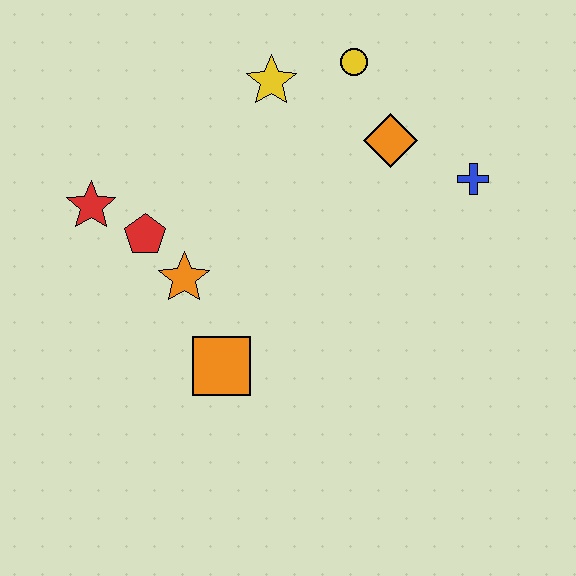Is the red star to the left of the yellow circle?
Yes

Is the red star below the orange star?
No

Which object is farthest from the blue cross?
The red star is farthest from the blue cross.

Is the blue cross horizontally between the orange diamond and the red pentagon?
No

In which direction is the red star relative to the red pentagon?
The red star is to the left of the red pentagon.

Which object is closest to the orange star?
The red pentagon is closest to the orange star.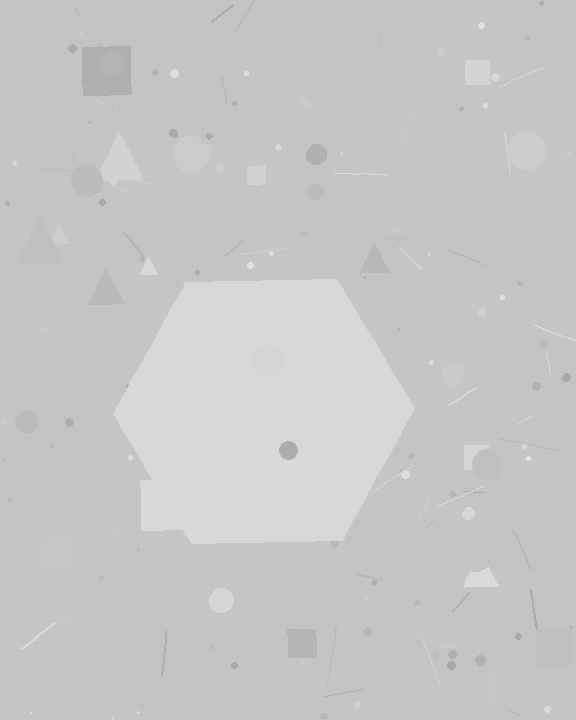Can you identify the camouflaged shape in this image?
The camouflaged shape is a hexagon.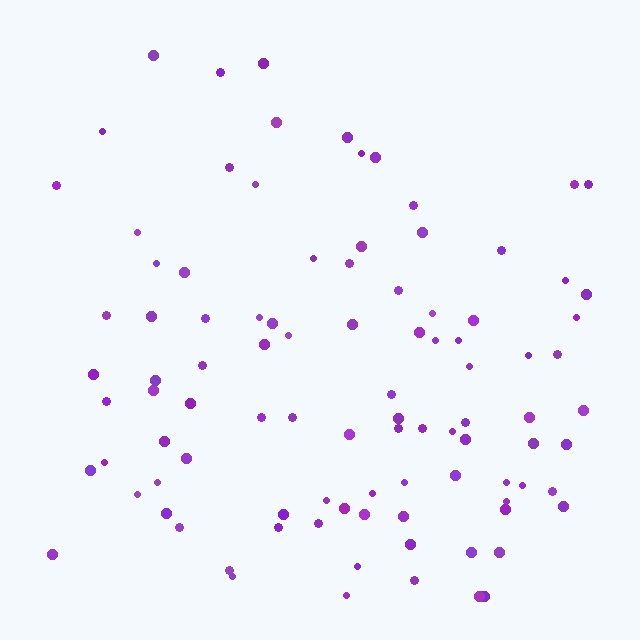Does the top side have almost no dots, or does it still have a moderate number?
Still a moderate number, just noticeably fewer than the bottom.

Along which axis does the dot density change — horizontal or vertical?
Vertical.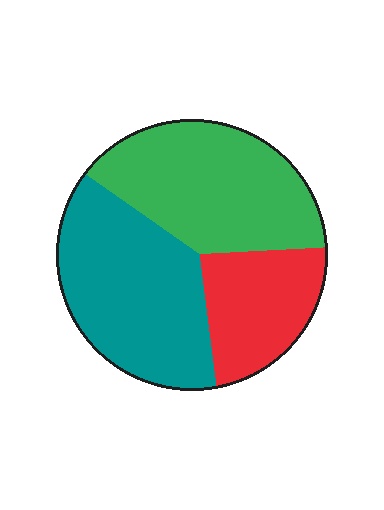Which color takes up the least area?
Red, at roughly 20%.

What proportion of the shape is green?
Green covers around 40% of the shape.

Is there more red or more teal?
Teal.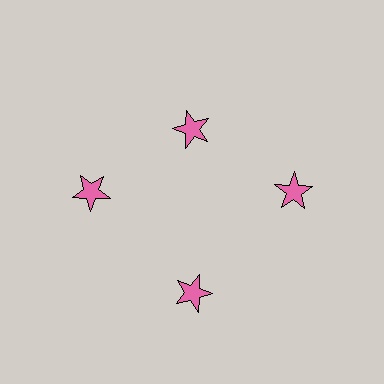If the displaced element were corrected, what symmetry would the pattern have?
It would have 4-fold rotational symmetry — the pattern would map onto itself every 90 degrees.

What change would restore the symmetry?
The symmetry would be restored by moving it outward, back onto the ring so that all 4 stars sit at equal angles and equal distance from the center.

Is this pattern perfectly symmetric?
No. The 4 pink stars are arranged in a ring, but one element near the 12 o'clock position is pulled inward toward the center, breaking the 4-fold rotational symmetry.